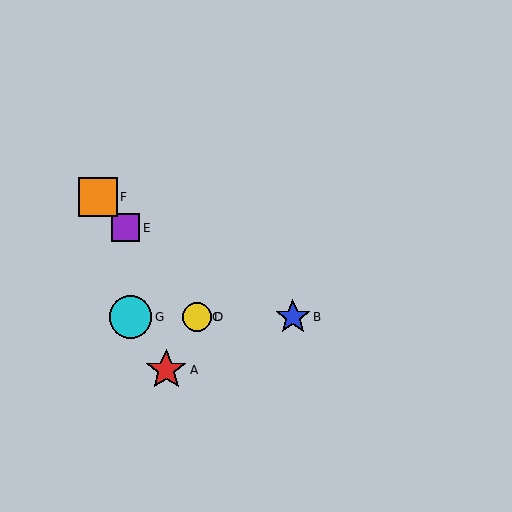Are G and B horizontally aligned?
Yes, both are at y≈317.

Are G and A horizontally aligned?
No, G is at y≈317 and A is at y≈370.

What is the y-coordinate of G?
Object G is at y≈317.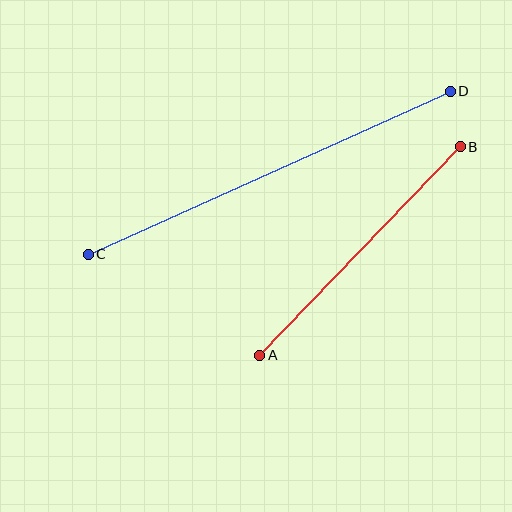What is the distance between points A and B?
The distance is approximately 289 pixels.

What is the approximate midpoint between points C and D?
The midpoint is at approximately (269, 173) pixels.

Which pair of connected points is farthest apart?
Points C and D are farthest apart.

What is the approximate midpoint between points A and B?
The midpoint is at approximately (360, 251) pixels.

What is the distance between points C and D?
The distance is approximately 397 pixels.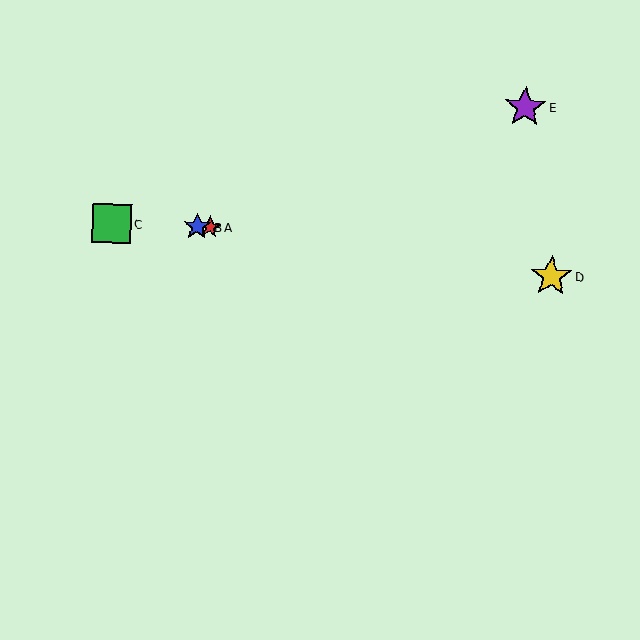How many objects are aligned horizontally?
3 objects (A, B, C) are aligned horizontally.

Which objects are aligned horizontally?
Objects A, B, C are aligned horizontally.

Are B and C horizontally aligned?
Yes, both are at y≈227.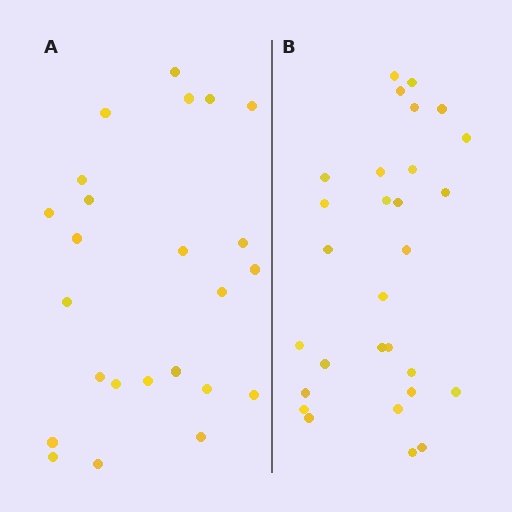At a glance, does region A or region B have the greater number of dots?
Region B (the right region) has more dots.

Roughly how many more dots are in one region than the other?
Region B has about 5 more dots than region A.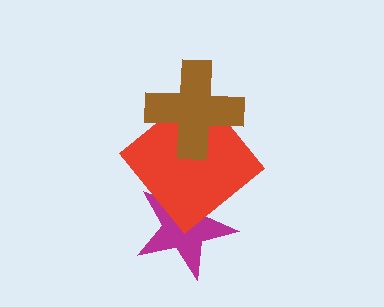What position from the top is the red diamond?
The red diamond is 2nd from the top.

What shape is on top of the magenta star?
The red diamond is on top of the magenta star.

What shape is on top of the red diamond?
The brown cross is on top of the red diamond.